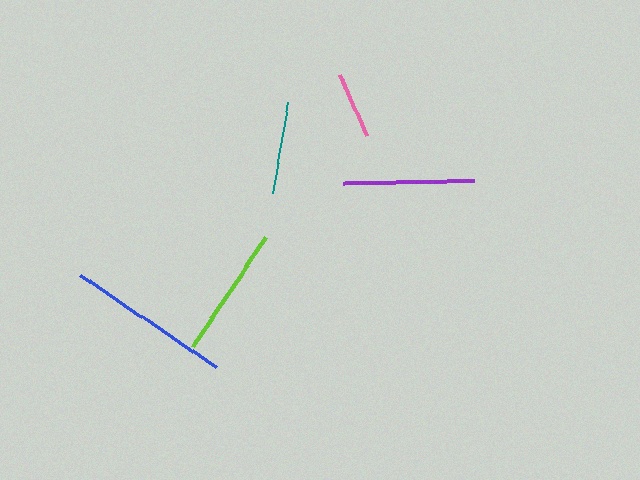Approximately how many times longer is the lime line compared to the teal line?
The lime line is approximately 1.4 times the length of the teal line.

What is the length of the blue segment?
The blue segment is approximately 165 pixels long.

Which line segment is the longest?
The blue line is the longest at approximately 165 pixels.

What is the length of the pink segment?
The pink segment is approximately 67 pixels long.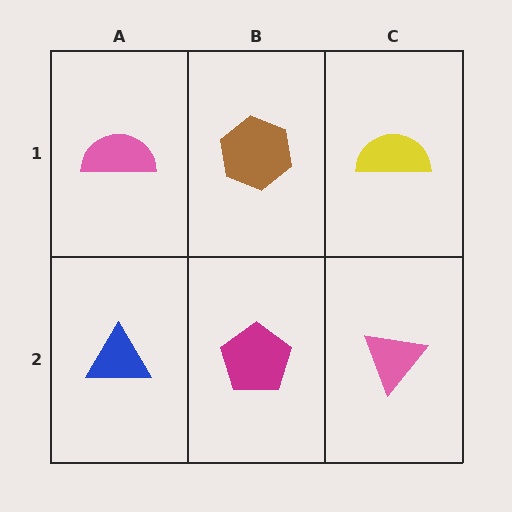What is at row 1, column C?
A yellow semicircle.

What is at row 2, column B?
A magenta pentagon.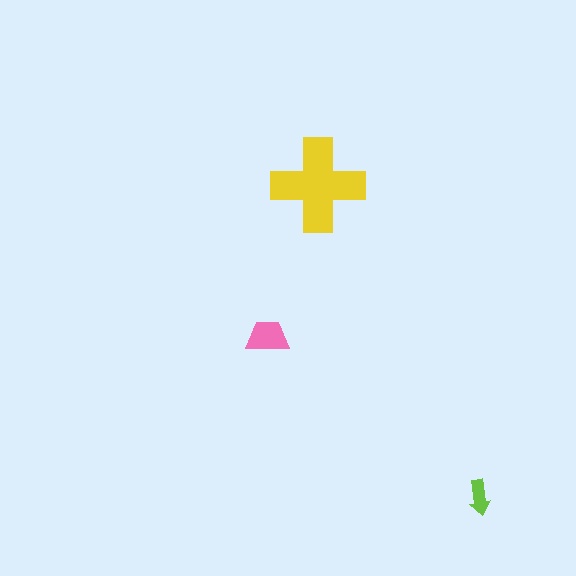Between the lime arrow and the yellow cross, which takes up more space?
The yellow cross.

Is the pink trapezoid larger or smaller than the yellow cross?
Smaller.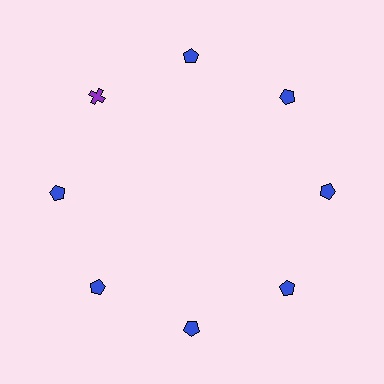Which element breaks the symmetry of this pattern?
The purple cross at roughly the 10 o'clock position breaks the symmetry. All other shapes are blue pentagons.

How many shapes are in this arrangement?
There are 8 shapes arranged in a ring pattern.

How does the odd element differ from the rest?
It differs in both color (purple instead of blue) and shape (cross instead of pentagon).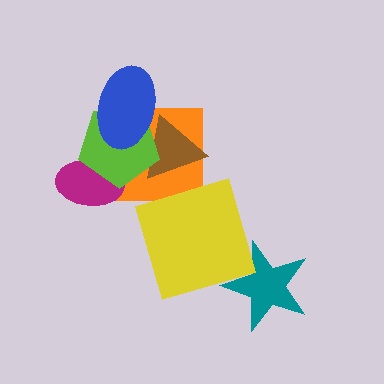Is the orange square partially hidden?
Yes, it is partially covered by another shape.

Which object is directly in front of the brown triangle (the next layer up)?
The lime pentagon is directly in front of the brown triangle.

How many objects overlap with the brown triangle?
3 objects overlap with the brown triangle.